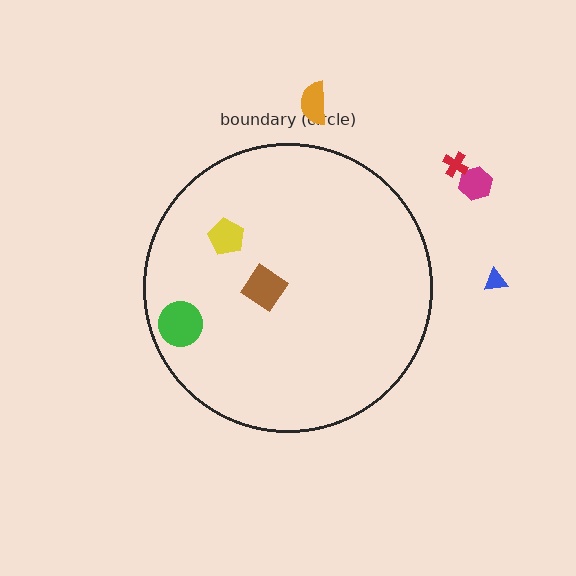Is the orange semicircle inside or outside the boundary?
Outside.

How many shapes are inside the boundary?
3 inside, 4 outside.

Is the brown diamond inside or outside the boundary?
Inside.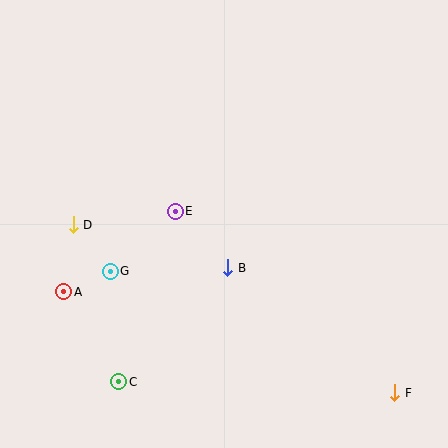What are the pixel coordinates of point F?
Point F is at (395, 393).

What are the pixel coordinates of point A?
Point A is at (64, 292).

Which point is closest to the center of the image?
Point B at (228, 268) is closest to the center.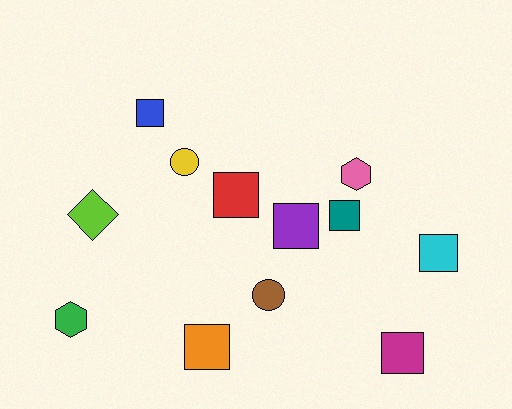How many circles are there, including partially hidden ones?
There are 2 circles.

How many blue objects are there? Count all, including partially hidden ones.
There is 1 blue object.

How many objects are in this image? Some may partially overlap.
There are 12 objects.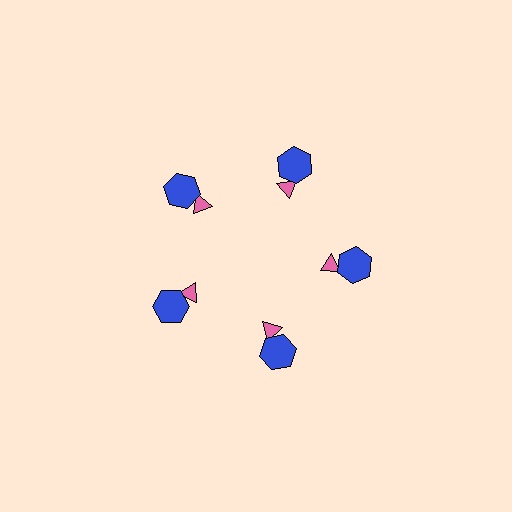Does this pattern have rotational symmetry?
Yes, this pattern has 5-fold rotational symmetry. It looks the same after rotating 72 degrees around the center.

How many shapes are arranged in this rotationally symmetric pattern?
There are 10 shapes, arranged in 5 groups of 2.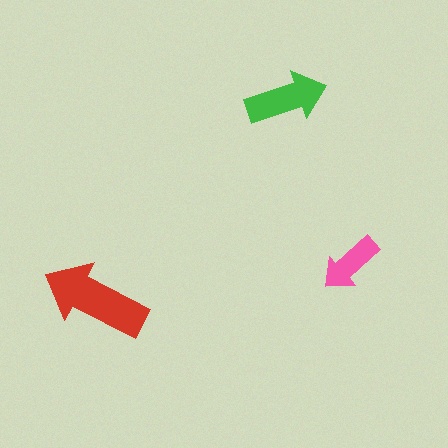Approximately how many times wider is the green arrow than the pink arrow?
About 1.5 times wider.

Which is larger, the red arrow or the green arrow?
The red one.